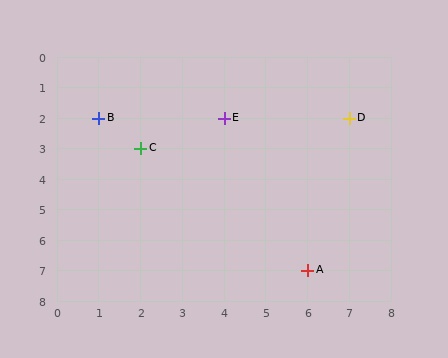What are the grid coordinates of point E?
Point E is at grid coordinates (4, 2).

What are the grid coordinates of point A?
Point A is at grid coordinates (6, 7).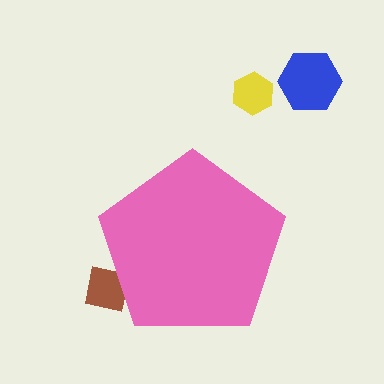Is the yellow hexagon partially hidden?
No, the yellow hexagon is fully visible.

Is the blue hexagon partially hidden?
No, the blue hexagon is fully visible.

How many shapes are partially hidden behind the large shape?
1 shape is partially hidden.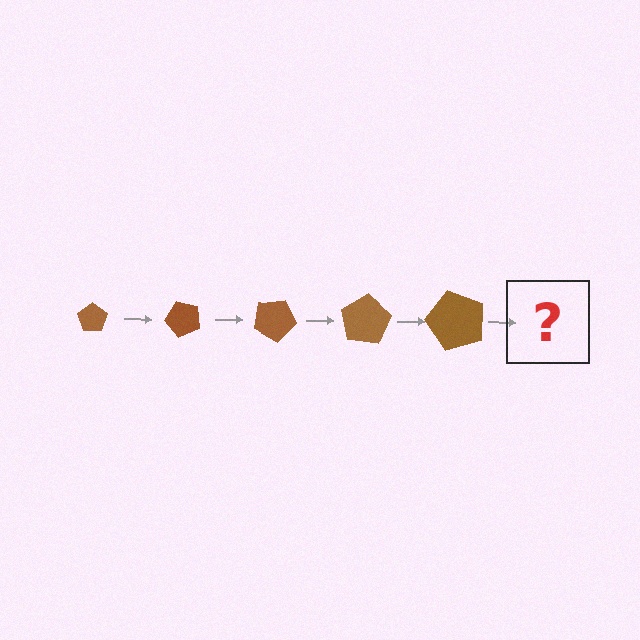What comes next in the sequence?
The next element should be a pentagon, larger than the previous one and rotated 250 degrees from the start.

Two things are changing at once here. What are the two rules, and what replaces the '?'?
The two rules are that the pentagon grows larger each step and it rotates 50 degrees each step. The '?' should be a pentagon, larger than the previous one and rotated 250 degrees from the start.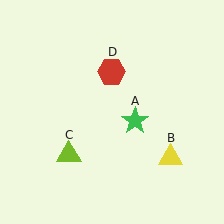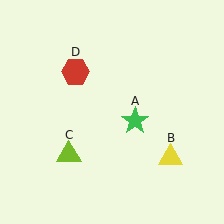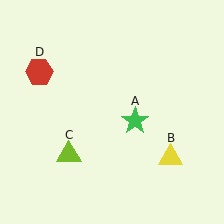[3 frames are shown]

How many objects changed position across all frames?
1 object changed position: red hexagon (object D).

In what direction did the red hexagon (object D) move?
The red hexagon (object D) moved left.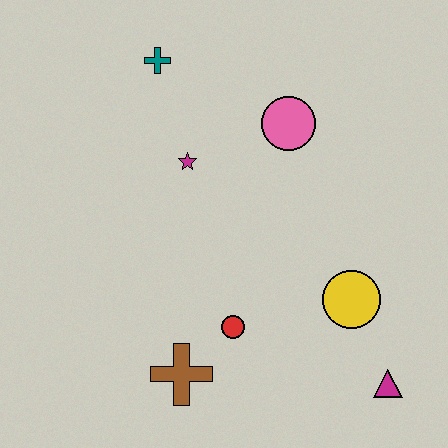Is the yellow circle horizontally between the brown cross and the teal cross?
No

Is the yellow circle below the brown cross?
No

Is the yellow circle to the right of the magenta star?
Yes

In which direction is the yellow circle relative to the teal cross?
The yellow circle is below the teal cross.